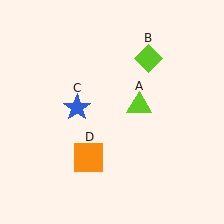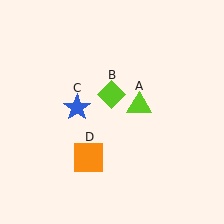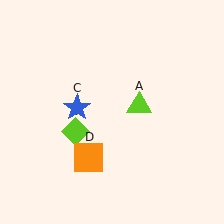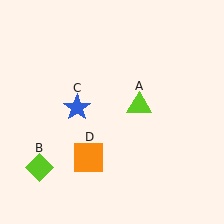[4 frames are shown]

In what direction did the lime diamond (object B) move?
The lime diamond (object B) moved down and to the left.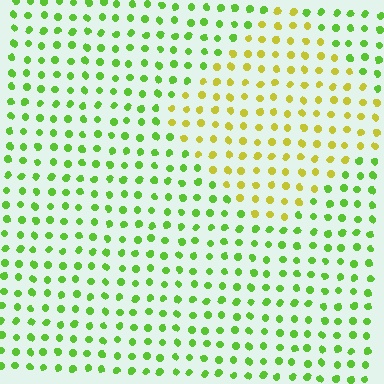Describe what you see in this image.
The image is filled with small lime elements in a uniform arrangement. A diamond-shaped region is visible where the elements are tinted to a slightly different hue, forming a subtle color boundary.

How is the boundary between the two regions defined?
The boundary is defined purely by a slight shift in hue (about 43 degrees). Spacing, size, and orientation are identical on both sides.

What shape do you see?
I see a diamond.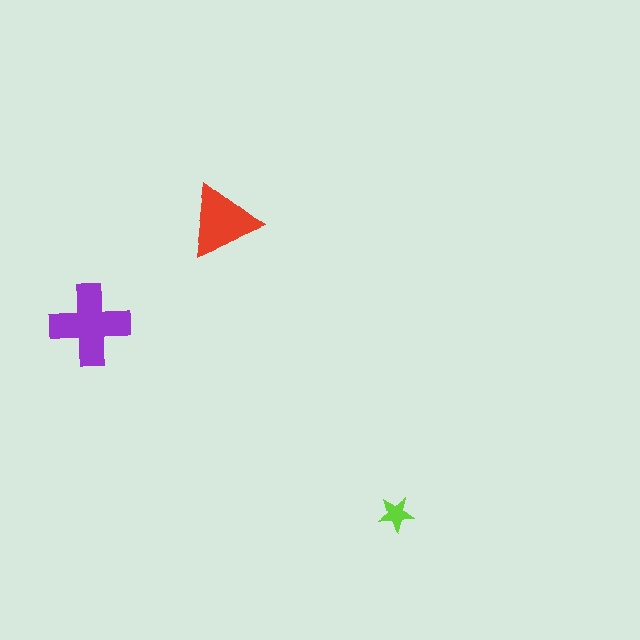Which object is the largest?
The purple cross.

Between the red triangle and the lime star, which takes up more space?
The red triangle.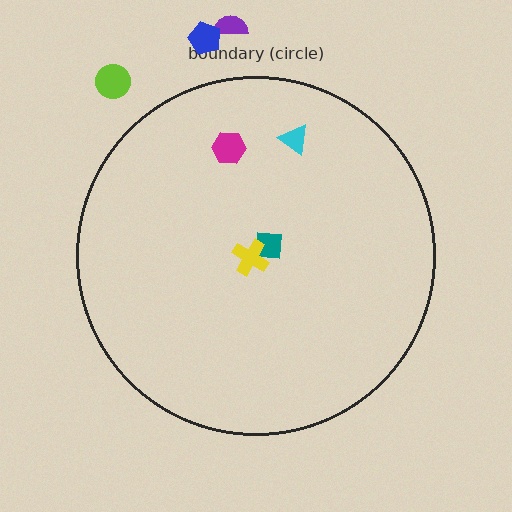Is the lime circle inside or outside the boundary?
Outside.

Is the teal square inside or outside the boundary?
Inside.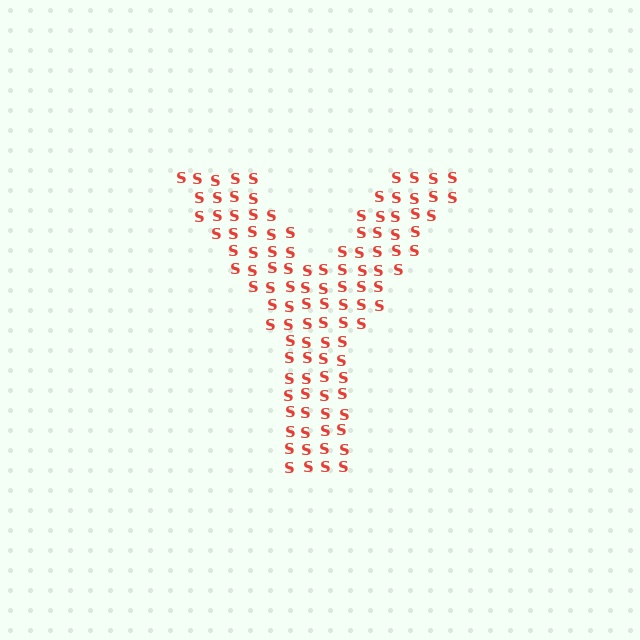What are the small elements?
The small elements are letter S's.